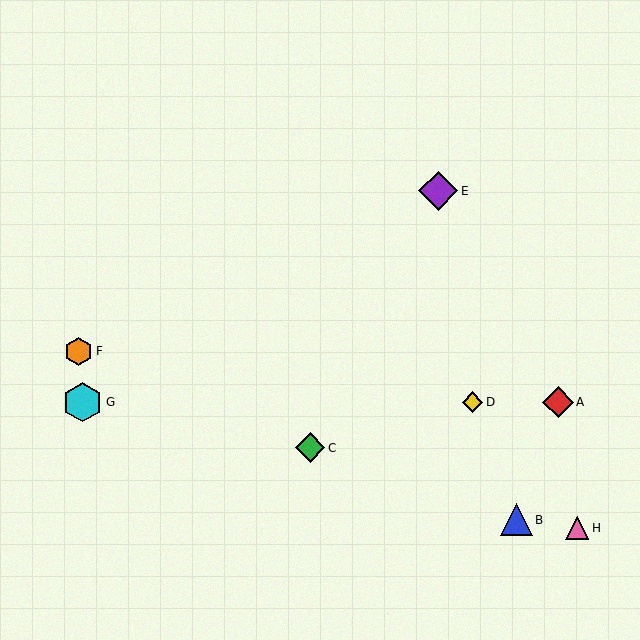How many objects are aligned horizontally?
3 objects (A, D, G) are aligned horizontally.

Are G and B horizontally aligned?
No, G is at y≈402 and B is at y≈520.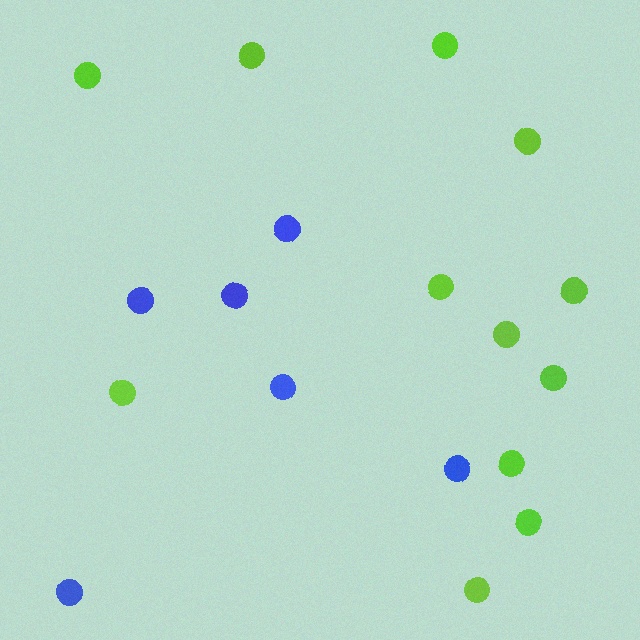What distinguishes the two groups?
There are 2 groups: one group of lime circles (12) and one group of blue circles (6).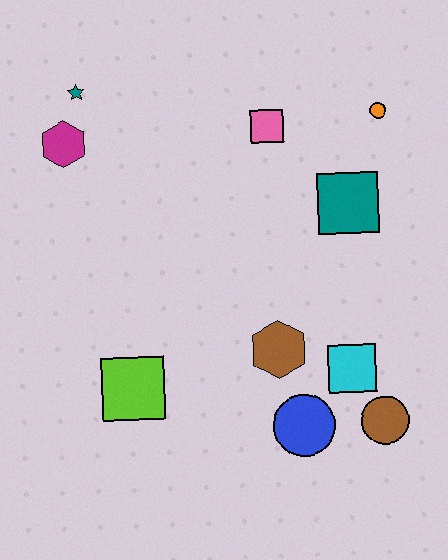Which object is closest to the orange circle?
The teal square is closest to the orange circle.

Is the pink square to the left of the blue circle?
Yes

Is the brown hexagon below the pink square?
Yes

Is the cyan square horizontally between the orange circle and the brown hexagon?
Yes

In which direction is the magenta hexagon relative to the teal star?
The magenta hexagon is below the teal star.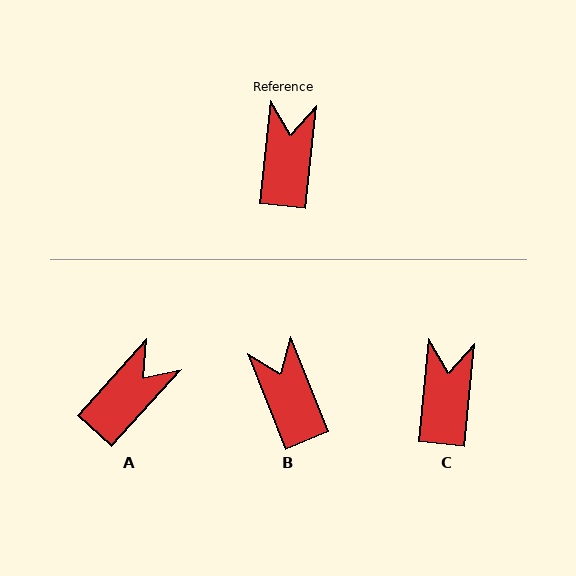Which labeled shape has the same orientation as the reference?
C.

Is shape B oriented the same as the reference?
No, it is off by about 28 degrees.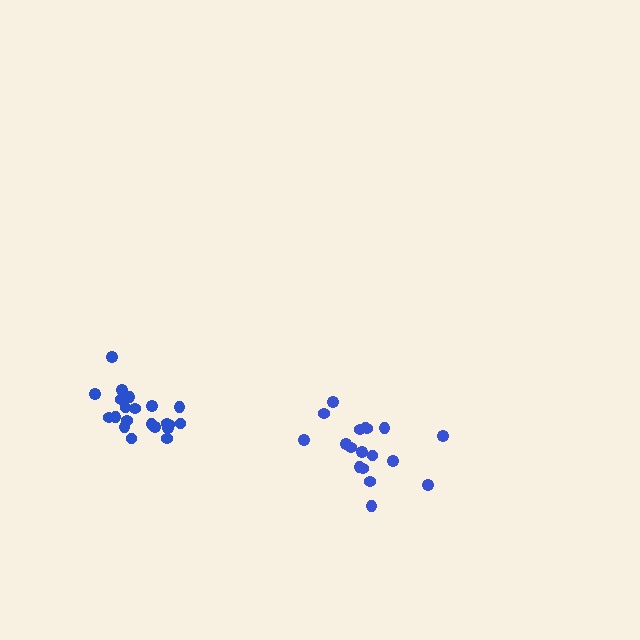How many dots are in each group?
Group 1: 18 dots, Group 2: 21 dots (39 total).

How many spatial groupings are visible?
There are 2 spatial groupings.